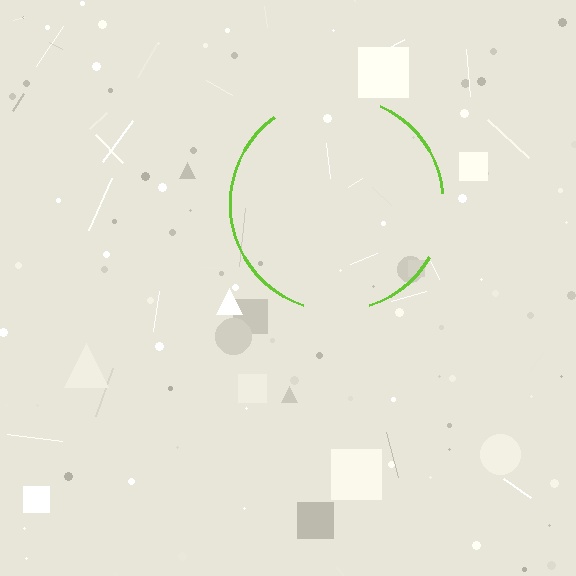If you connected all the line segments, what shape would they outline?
They would outline a circle.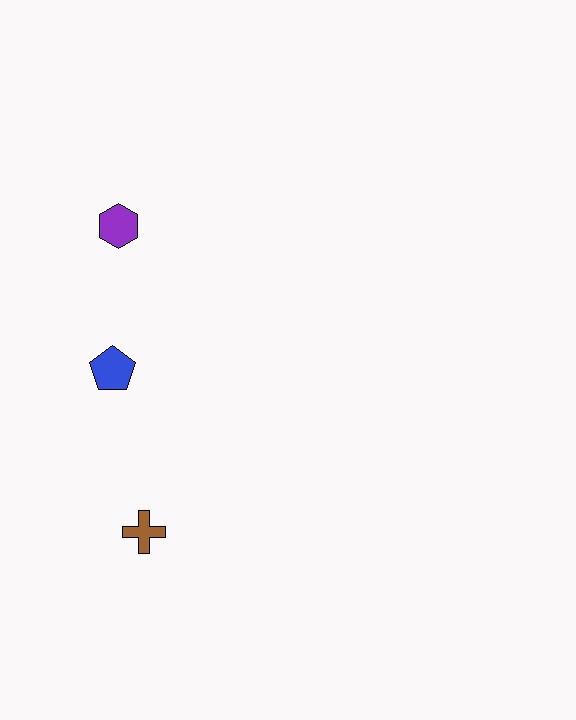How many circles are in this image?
There are no circles.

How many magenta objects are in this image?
There are no magenta objects.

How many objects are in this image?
There are 3 objects.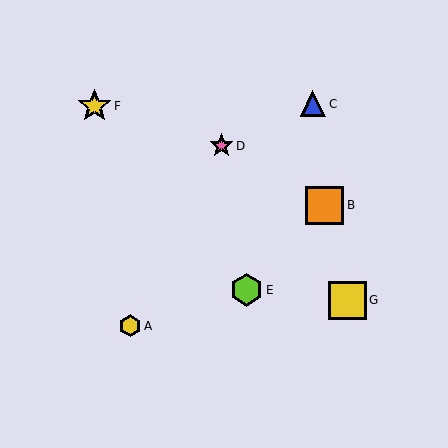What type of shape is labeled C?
Shape C is a blue triangle.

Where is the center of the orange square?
The center of the orange square is at (325, 205).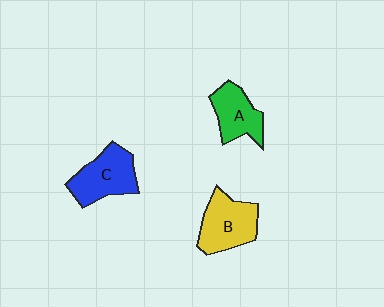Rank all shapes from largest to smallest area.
From largest to smallest: B (yellow), C (blue), A (green).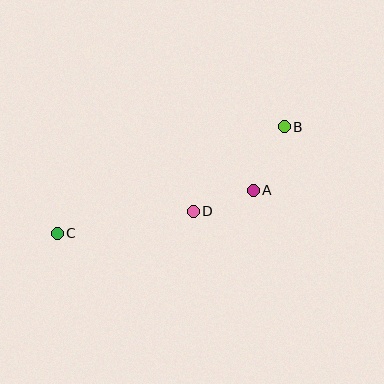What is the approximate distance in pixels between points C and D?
The distance between C and D is approximately 138 pixels.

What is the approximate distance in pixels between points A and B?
The distance between A and B is approximately 71 pixels.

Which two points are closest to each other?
Points A and D are closest to each other.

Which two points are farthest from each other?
Points B and C are farthest from each other.